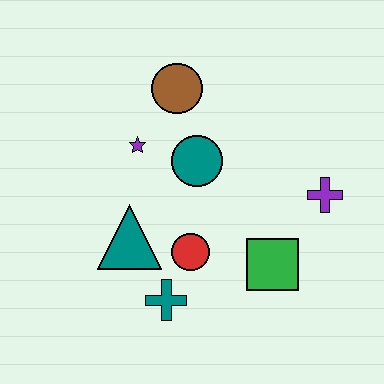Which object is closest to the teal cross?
The red circle is closest to the teal cross.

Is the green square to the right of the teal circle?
Yes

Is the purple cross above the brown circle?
No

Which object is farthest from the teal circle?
The teal cross is farthest from the teal circle.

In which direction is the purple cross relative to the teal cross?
The purple cross is to the right of the teal cross.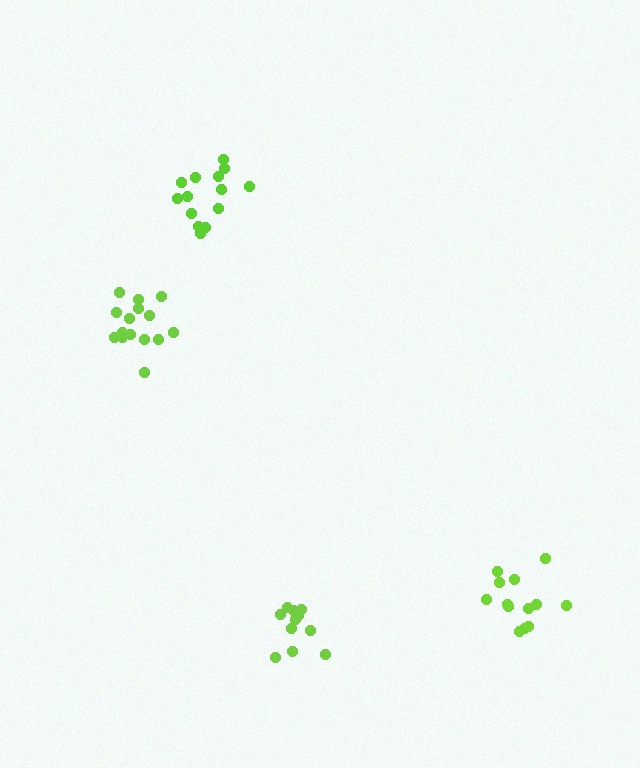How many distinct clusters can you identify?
There are 4 distinct clusters.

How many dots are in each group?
Group 1: 15 dots, Group 2: 11 dots, Group 3: 13 dots, Group 4: 14 dots (53 total).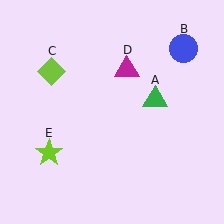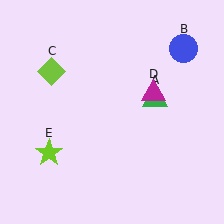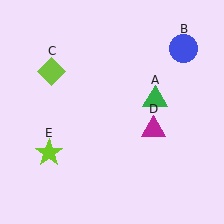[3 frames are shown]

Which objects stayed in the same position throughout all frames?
Green triangle (object A) and blue circle (object B) and lime diamond (object C) and lime star (object E) remained stationary.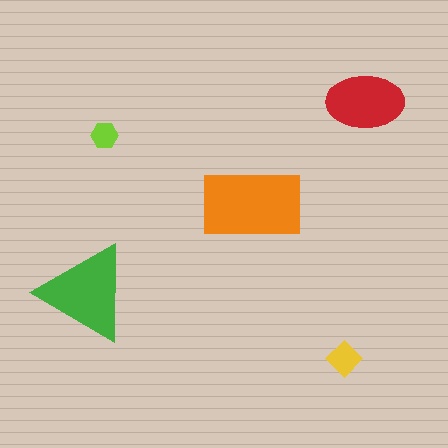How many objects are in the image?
There are 5 objects in the image.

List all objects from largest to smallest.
The orange rectangle, the green triangle, the red ellipse, the yellow diamond, the lime hexagon.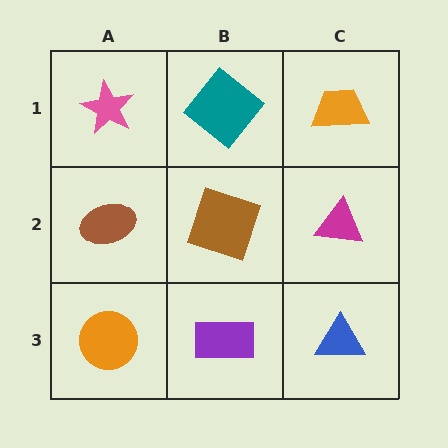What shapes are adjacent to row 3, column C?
A magenta triangle (row 2, column C), a purple rectangle (row 3, column B).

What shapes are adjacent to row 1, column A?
A brown ellipse (row 2, column A), a teal diamond (row 1, column B).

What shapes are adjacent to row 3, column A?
A brown ellipse (row 2, column A), a purple rectangle (row 3, column B).